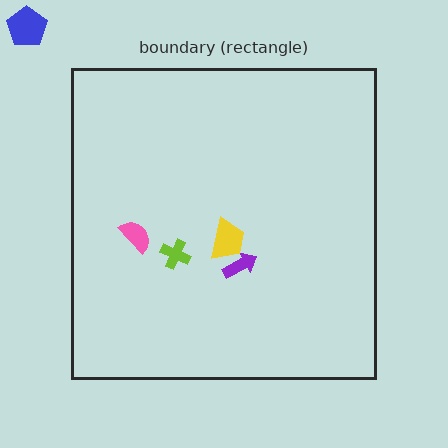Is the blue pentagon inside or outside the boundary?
Outside.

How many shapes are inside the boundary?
4 inside, 1 outside.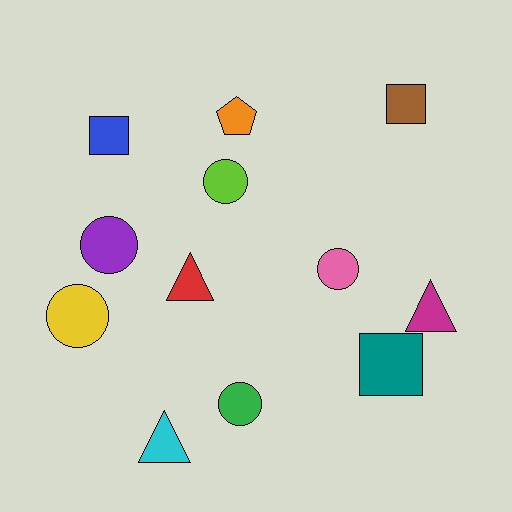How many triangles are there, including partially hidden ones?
There are 3 triangles.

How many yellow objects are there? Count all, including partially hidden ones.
There is 1 yellow object.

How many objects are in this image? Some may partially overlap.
There are 12 objects.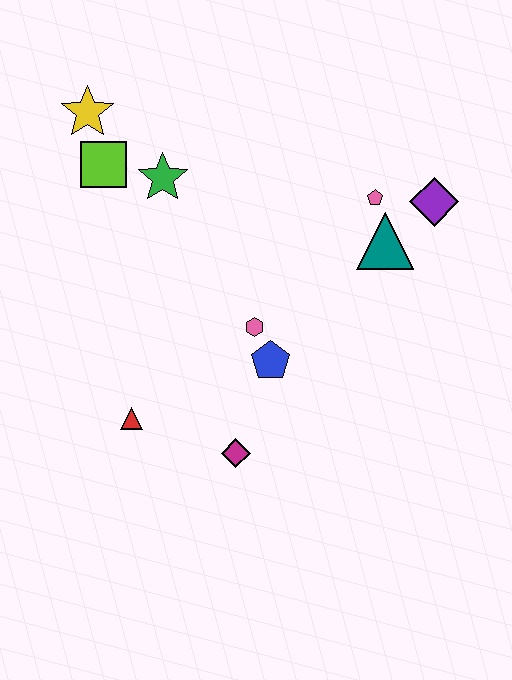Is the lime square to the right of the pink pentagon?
No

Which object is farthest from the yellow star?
The magenta diamond is farthest from the yellow star.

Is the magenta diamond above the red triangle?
No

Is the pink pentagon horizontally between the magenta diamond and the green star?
No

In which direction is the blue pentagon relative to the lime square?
The blue pentagon is below the lime square.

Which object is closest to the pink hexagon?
The blue pentagon is closest to the pink hexagon.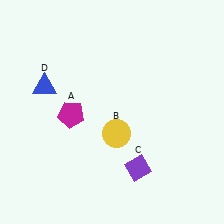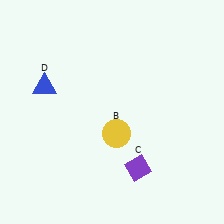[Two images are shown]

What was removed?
The magenta pentagon (A) was removed in Image 2.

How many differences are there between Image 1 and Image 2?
There is 1 difference between the two images.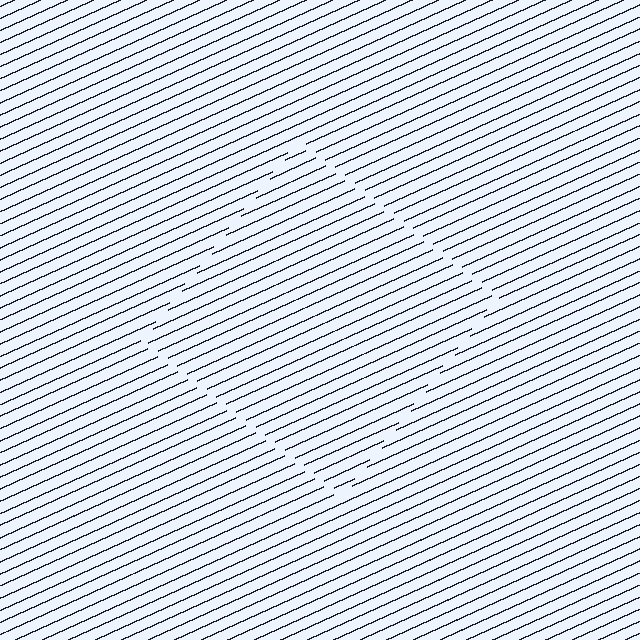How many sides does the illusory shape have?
4 sides — the line-ends trace a square.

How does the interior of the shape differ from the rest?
The interior of the shape contains the same grating, shifted by half a period — the contour is defined by the phase discontinuity where line-ends from the inner and outer gratings abut.